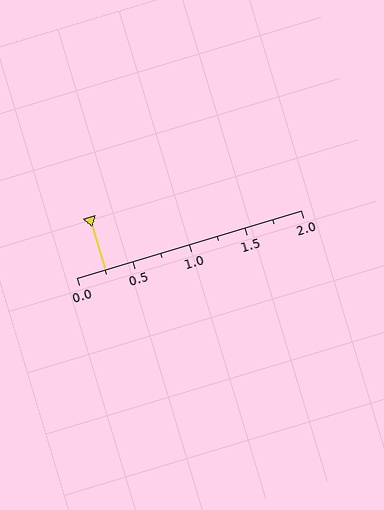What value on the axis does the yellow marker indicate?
The marker indicates approximately 0.25.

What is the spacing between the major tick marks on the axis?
The major ticks are spaced 0.5 apart.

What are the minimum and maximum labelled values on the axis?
The axis runs from 0.0 to 2.0.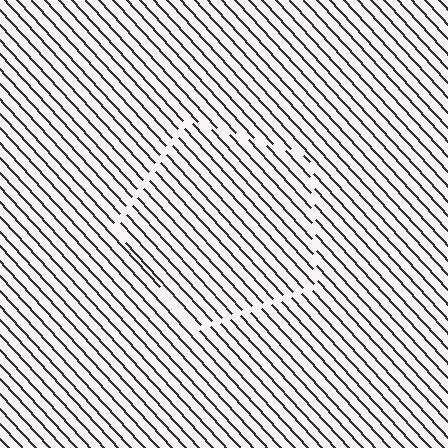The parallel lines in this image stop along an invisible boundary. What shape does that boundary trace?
An illusory pentagon. The interior of the shape contains the same grating, shifted by half a period — the contour is defined by the phase discontinuity where line-ends from the inner and outer gratings abut.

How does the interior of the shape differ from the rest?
The interior of the shape contains the same grating, shifted by half a period — the contour is defined by the phase discontinuity where line-ends from the inner and outer gratings abut.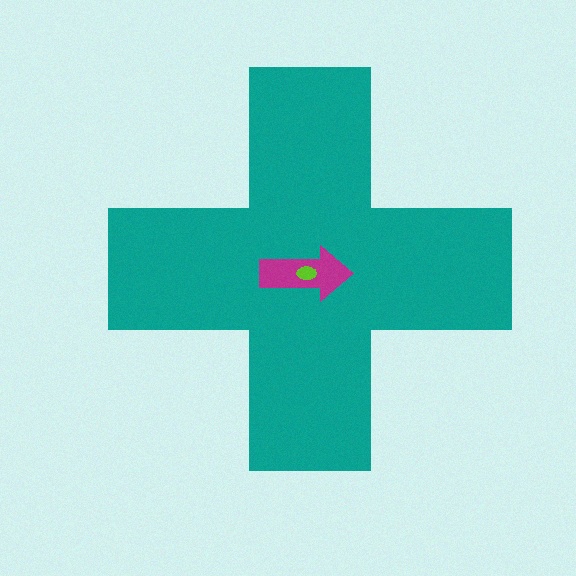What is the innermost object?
The lime ellipse.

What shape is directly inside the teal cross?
The magenta arrow.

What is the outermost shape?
The teal cross.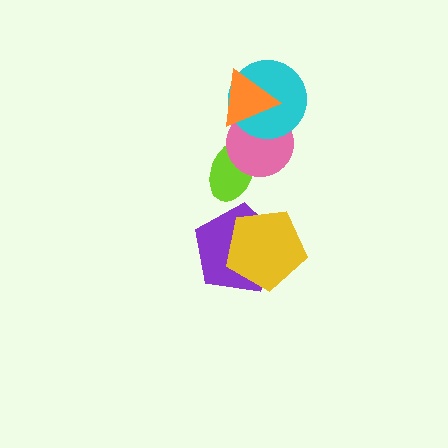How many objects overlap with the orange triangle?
2 objects overlap with the orange triangle.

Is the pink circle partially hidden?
Yes, it is partially covered by another shape.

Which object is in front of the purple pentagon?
The yellow pentagon is in front of the purple pentagon.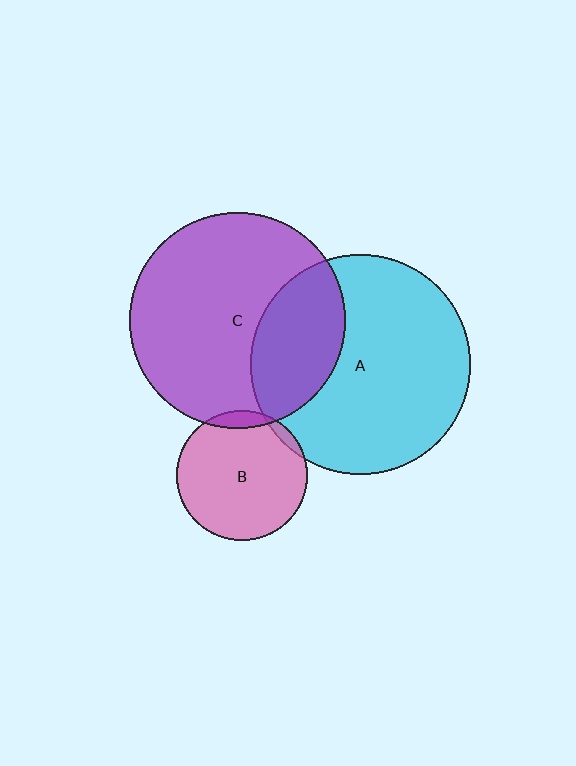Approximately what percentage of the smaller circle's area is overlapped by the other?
Approximately 5%.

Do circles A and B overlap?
Yes.